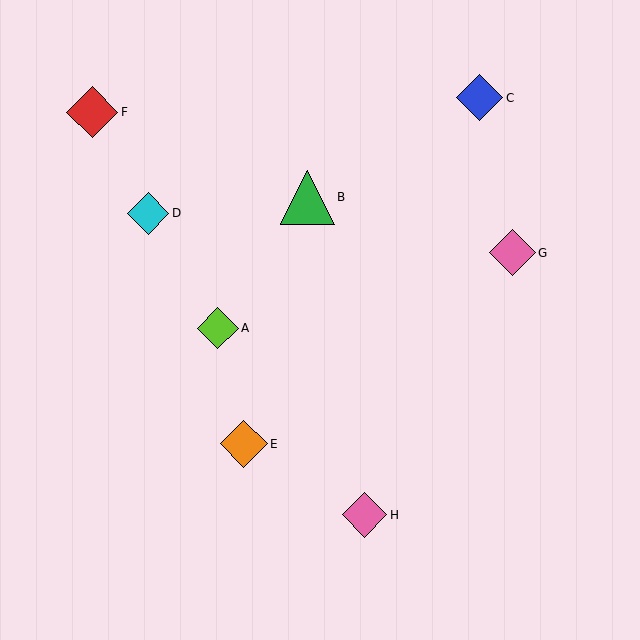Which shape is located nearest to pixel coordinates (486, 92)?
The blue diamond (labeled C) at (479, 98) is nearest to that location.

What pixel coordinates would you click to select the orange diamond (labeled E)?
Click at (244, 444) to select the orange diamond E.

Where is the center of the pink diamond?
The center of the pink diamond is at (365, 515).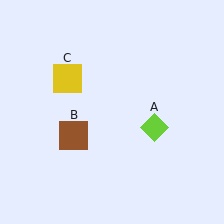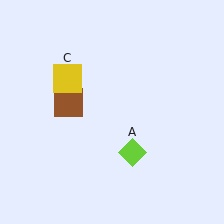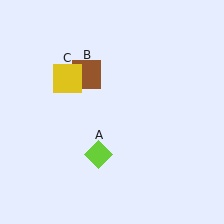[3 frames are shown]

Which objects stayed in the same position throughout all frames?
Yellow square (object C) remained stationary.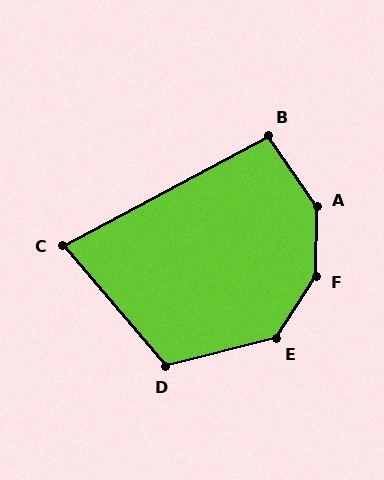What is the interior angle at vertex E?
Approximately 137 degrees (obtuse).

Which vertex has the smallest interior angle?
C, at approximately 78 degrees.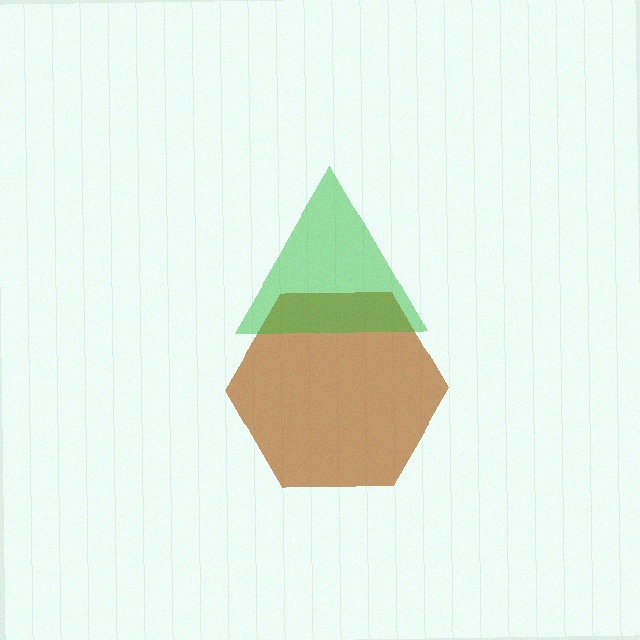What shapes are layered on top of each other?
The layered shapes are: a brown hexagon, a green triangle.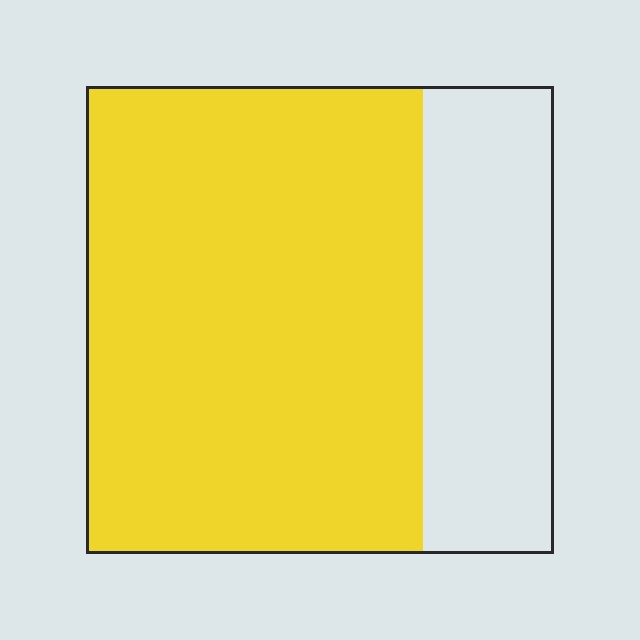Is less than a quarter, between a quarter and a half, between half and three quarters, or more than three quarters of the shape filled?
Between half and three quarters.